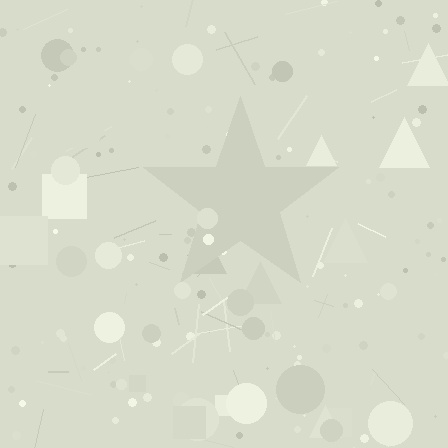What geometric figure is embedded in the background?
A star is embedded in the background.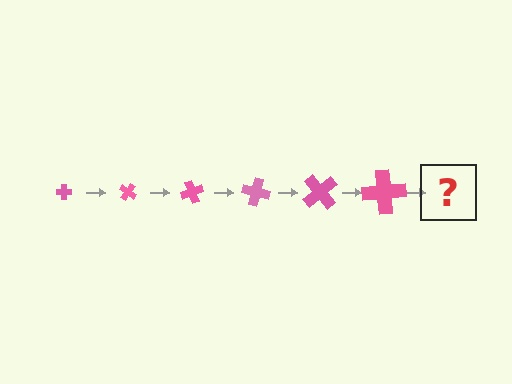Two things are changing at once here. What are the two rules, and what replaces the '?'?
The two rules are that the cross grows larger each step and it rotates 35 degrees each step. The '?' should be a cross, larger than the previous one and rotated 210 degrees from the start.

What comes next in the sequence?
The next element should be a cross, larger than the previous one and rotated 210 degrees from the start.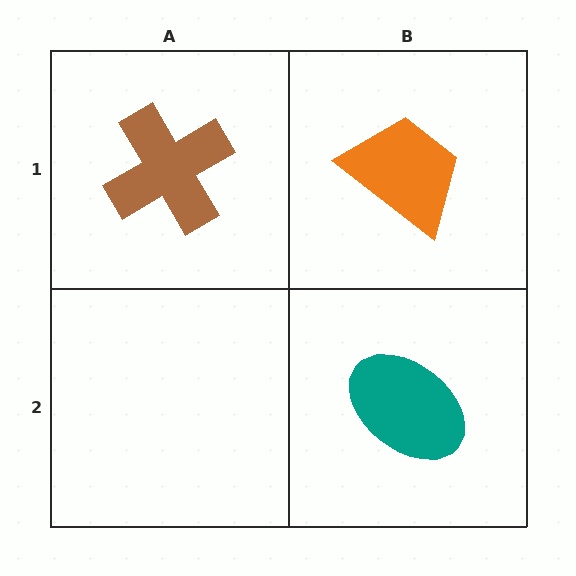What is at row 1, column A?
A brown cross.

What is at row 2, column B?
A teal ellipse.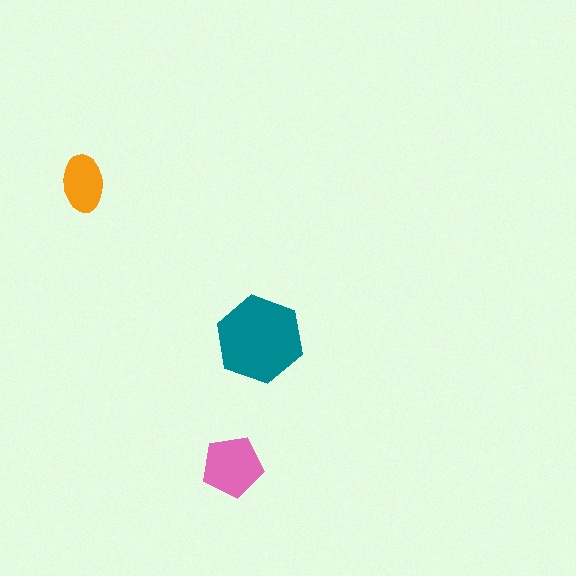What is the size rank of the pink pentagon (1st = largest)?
2nd.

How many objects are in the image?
There are 3 objects in the image.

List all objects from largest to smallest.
The teal hexagon, the pink pentagon, the orange ellipse.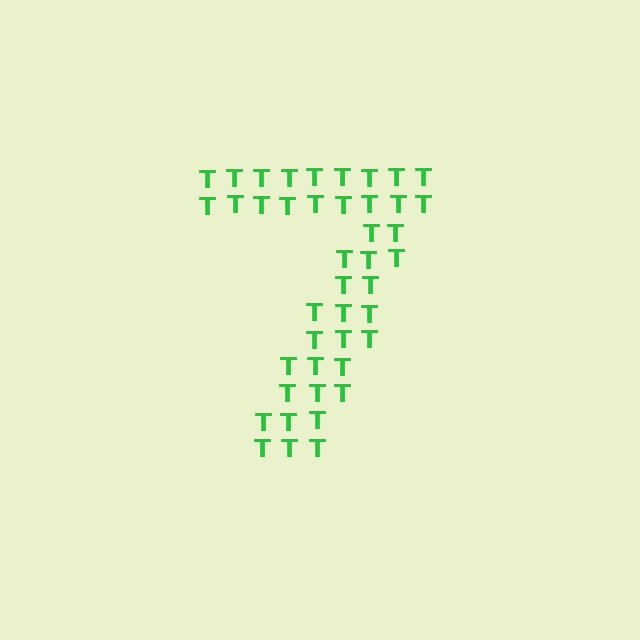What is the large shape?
The large shape is the digit 7.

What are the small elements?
The small elements are letter T's.